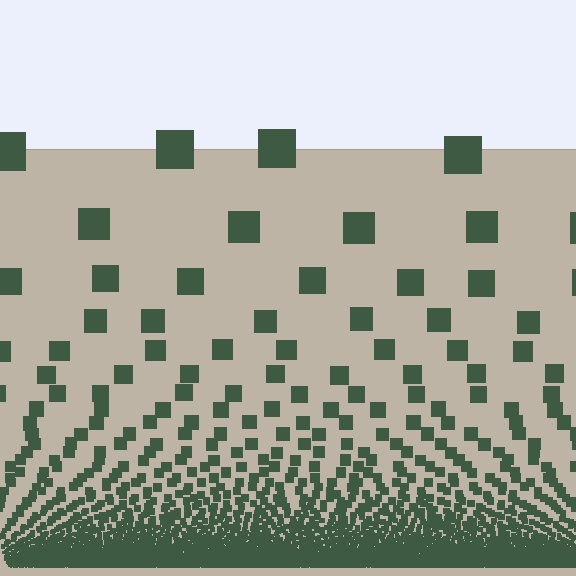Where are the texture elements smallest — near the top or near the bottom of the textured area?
Near the bottom.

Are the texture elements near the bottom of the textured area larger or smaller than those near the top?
Smaller. The gradient is inverted — elements near the bottom are smaller and denser.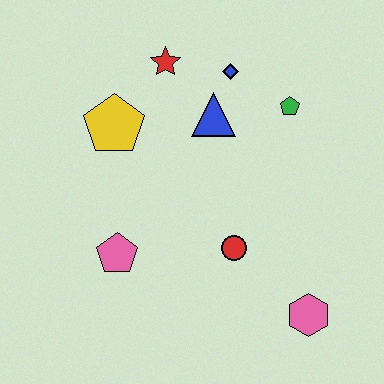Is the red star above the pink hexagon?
Yes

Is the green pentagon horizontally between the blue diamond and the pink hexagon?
Yes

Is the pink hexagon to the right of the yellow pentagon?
Yes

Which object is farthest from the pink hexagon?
The red star is farthest from the pink hexagon.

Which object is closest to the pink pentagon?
The red circle is closest to the pink pentagon.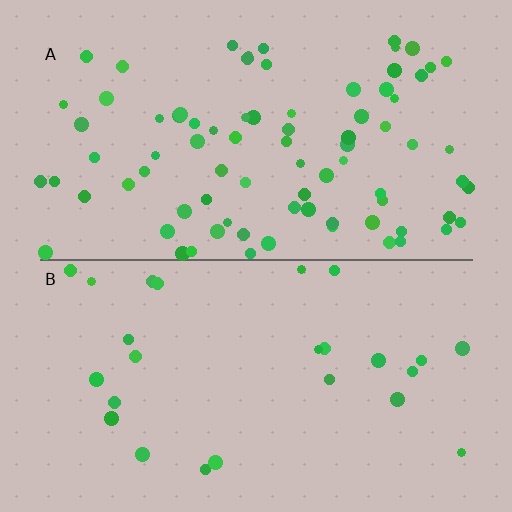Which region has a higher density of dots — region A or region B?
A (the top).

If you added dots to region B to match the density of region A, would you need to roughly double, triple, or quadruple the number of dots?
Approximately triple.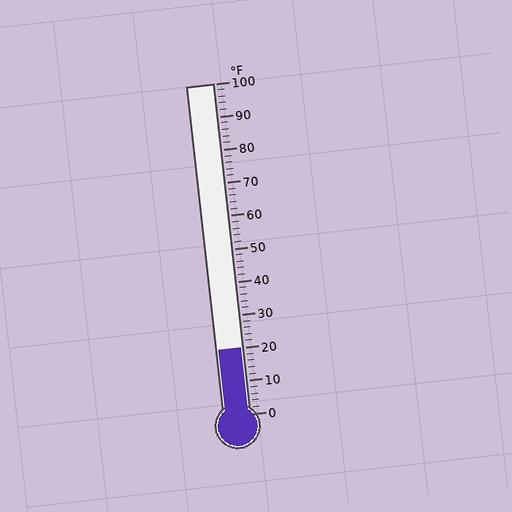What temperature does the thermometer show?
The thermometer shows approximately 20°F.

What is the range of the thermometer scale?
The thermometer scale ranges from 0°F to 100°F.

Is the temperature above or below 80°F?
The temperature is below 80°F.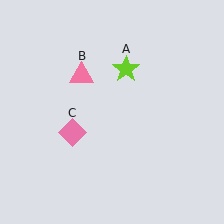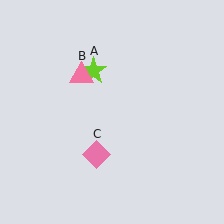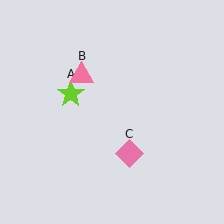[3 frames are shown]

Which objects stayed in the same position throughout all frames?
Pink triangle (object B) remained stationary.